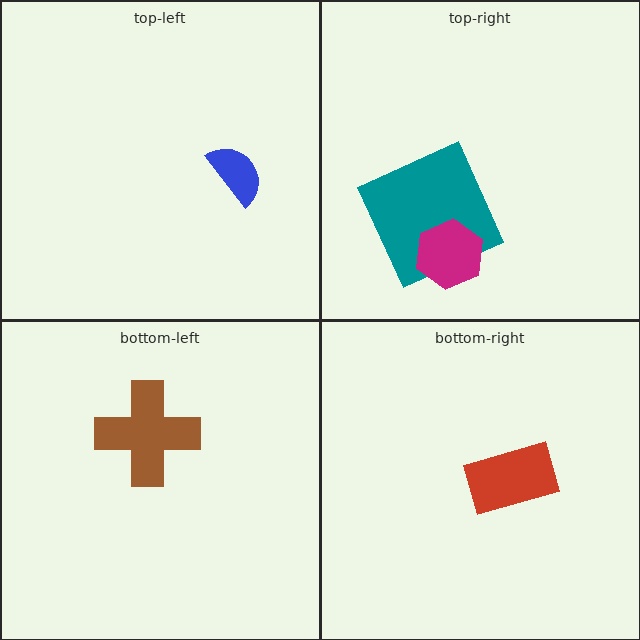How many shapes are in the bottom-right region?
1.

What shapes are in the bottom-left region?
The brown cross.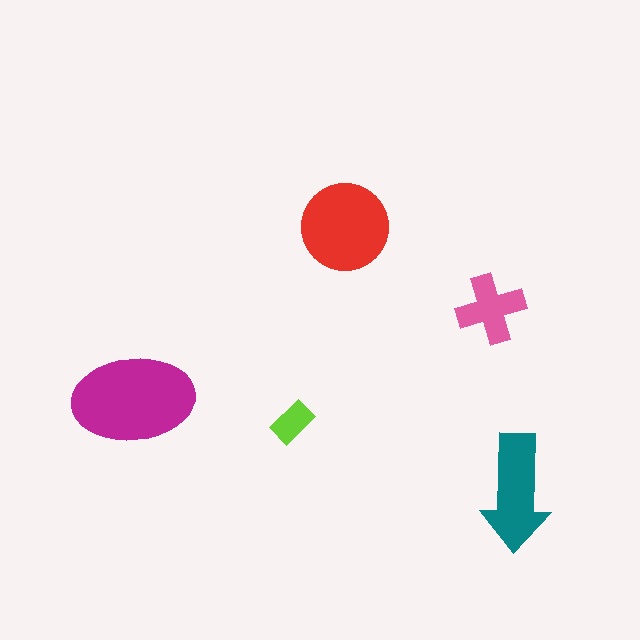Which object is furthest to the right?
The teal arrow is rightmost.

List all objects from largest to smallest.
The magenta ellipse, the red circle, the teal arrow, the pink cross, the lime rectangle.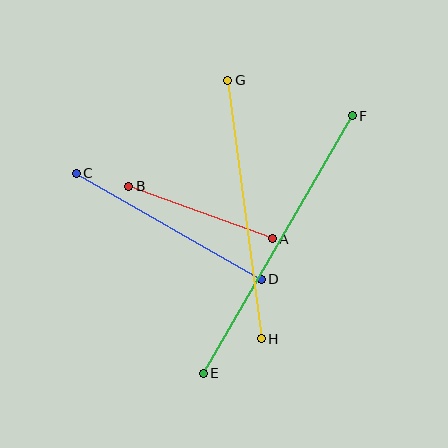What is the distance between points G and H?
The distance is approximately 261 pixels.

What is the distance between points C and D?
The distance is approximately 213 pixels.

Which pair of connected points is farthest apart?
Points E and F are farthest apart.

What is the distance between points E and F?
The distance is approximately 298 pixels.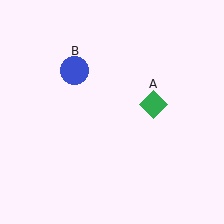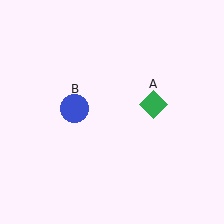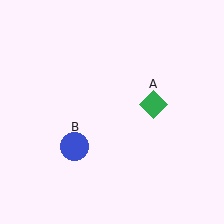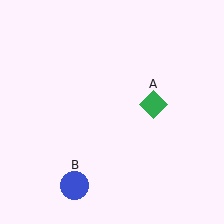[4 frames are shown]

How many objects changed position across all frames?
1 object changed position: blue circle (object B).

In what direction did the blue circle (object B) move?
The blue circle (object B) moved down.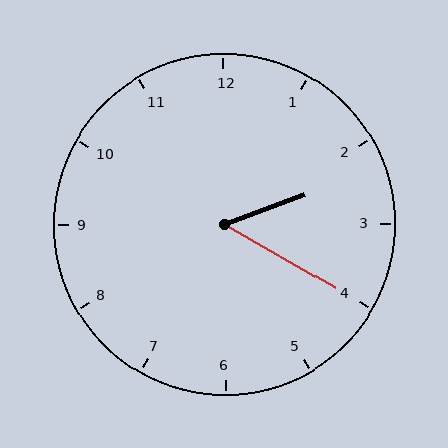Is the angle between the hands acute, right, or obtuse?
It is acute.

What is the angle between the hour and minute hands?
Approximately 50 degrees.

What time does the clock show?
2:20.